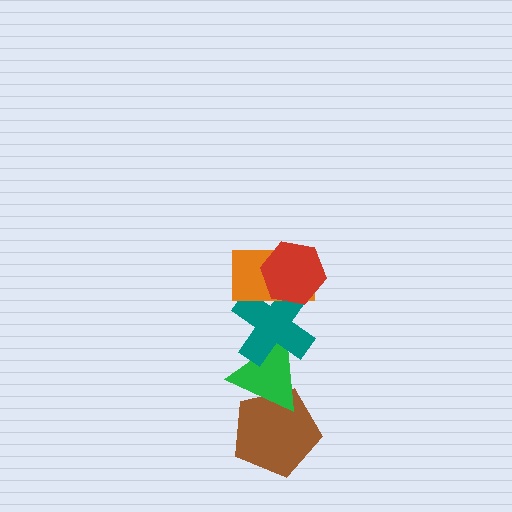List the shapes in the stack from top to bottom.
From top to bottom: the red hexagon, the orange rectangle, the teal cross, the green triangle, the brown pentagon.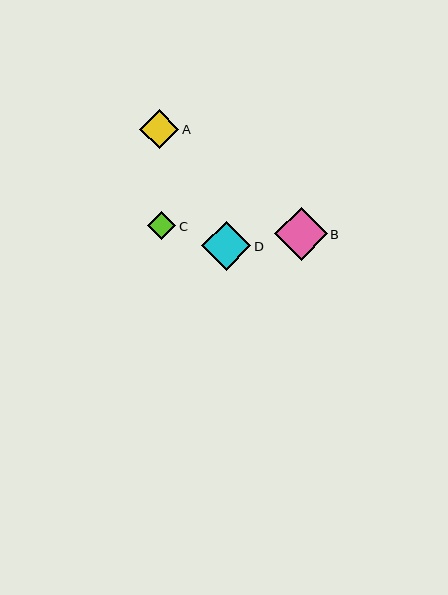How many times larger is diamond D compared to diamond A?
Diamond D is approximately 1.3 times the size of diamond A.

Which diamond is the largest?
Diamond B is the largest with a size of approximately 52 pixels.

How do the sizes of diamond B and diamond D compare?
Diamond B and diamond D are approximately the same size.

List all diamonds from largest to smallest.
From largest to smallest: B, D, A, C.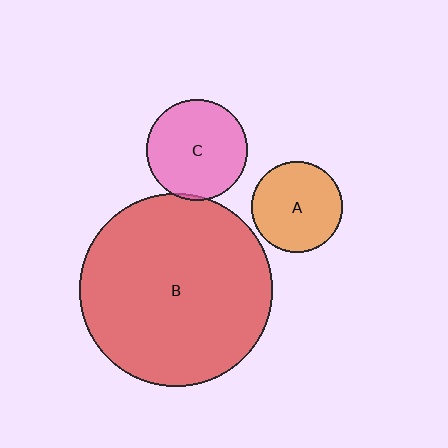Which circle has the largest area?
Circle B (red).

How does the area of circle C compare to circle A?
Approximately 1.2 times.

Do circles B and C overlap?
Yes.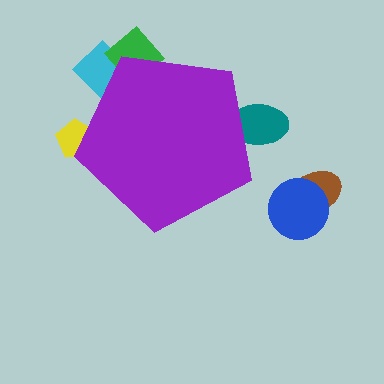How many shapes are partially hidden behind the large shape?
4 shapes are partially hidden.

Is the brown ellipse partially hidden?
No, the brown ellipse is fully visible.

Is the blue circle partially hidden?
No, the blue circle is fully visible.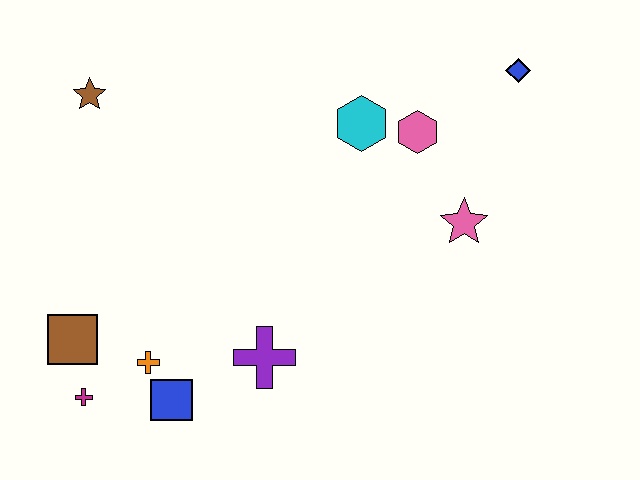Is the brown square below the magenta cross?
No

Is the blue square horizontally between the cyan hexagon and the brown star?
Yes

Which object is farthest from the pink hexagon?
The magenta cross is farthest from the pink hexagon.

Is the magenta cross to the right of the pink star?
No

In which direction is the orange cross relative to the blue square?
The orange cross is above the blue square.